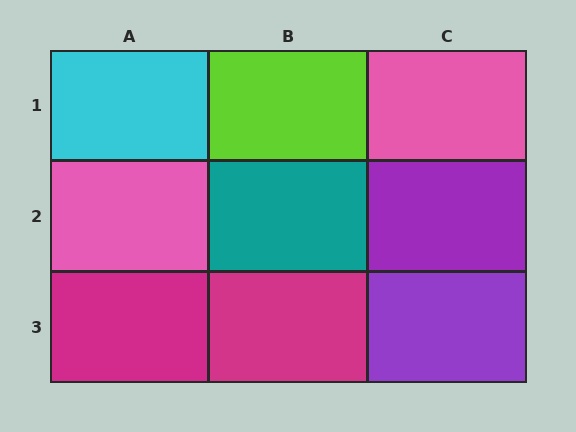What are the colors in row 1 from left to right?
Cyan, lime, pink.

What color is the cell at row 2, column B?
Teal.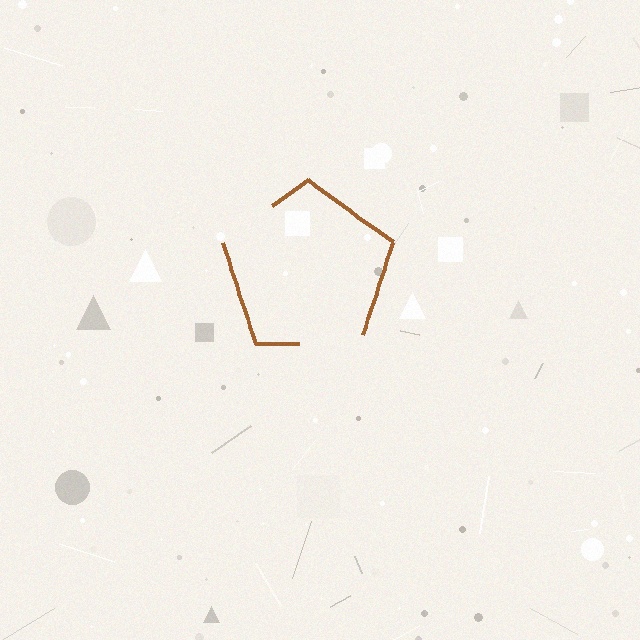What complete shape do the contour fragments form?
The contour fragments form a pentagon.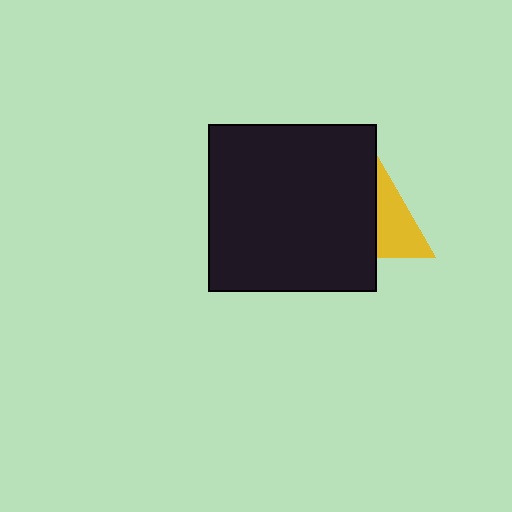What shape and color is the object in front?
The object in front is a black square.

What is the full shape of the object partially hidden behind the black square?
The partially hidden object is a yellow triangle.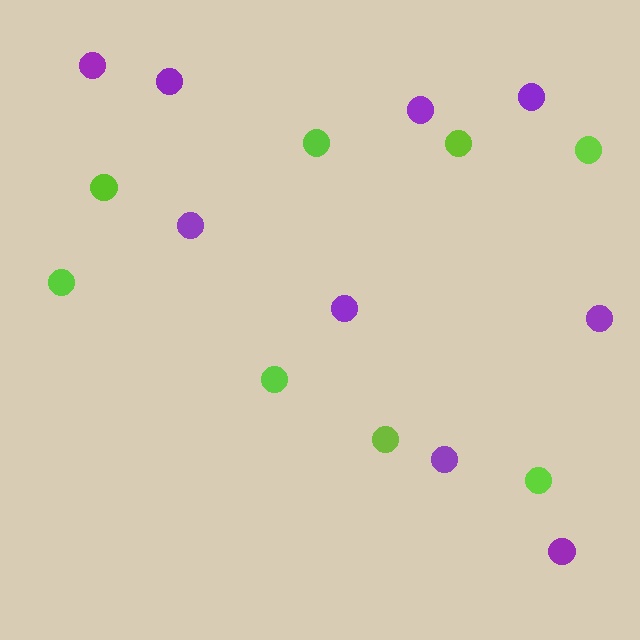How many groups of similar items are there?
There are 2 groups: one group of lime circles (8) and one group of purple circles (9).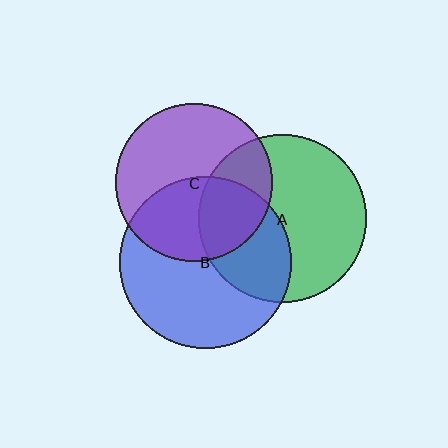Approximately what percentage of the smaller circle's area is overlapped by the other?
Approximately 45%.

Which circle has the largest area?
Circle B (blue).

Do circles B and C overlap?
Yes.